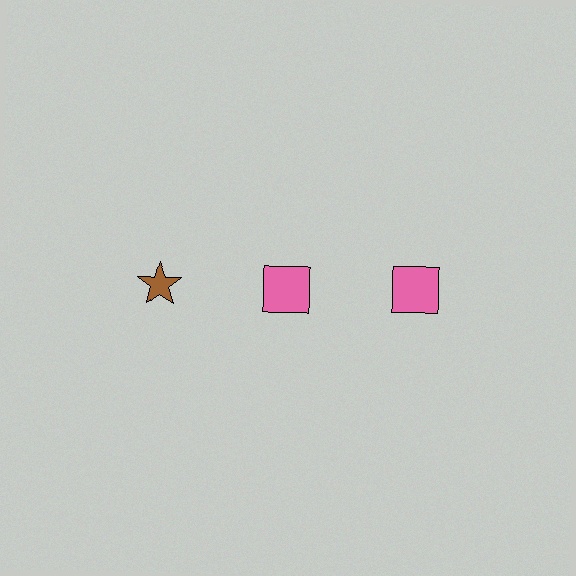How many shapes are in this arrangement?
There are 3 shapes arranged in a grid pattern.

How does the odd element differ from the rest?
It differs in both color (brown instead of pink) and shape (star instead of square).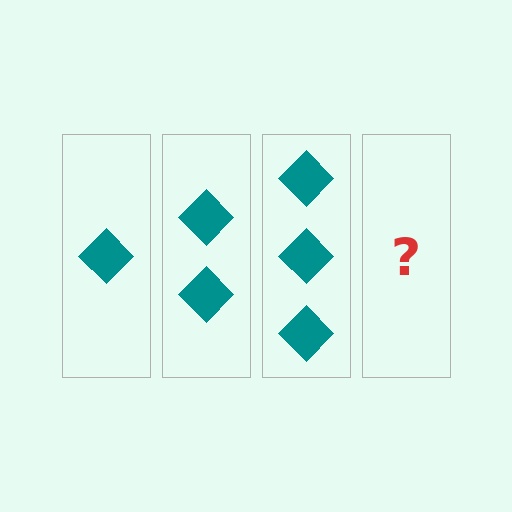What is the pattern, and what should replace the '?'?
The pattern is that each step adds one more diamond. The '?' should be 4 diamonds.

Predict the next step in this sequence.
The next step is 4 diamonds.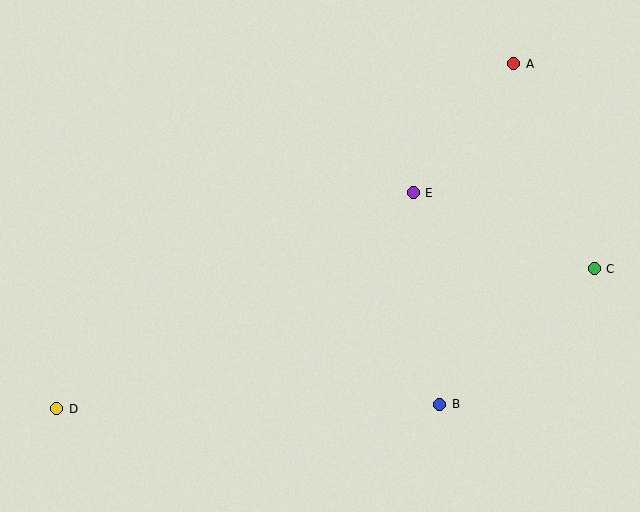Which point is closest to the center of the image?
Point E at (413, 193) is closest to the center.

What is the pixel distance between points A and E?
The distance between A and E is 164 pixels.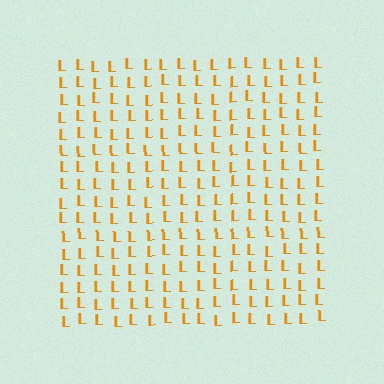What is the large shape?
The large shape is a square.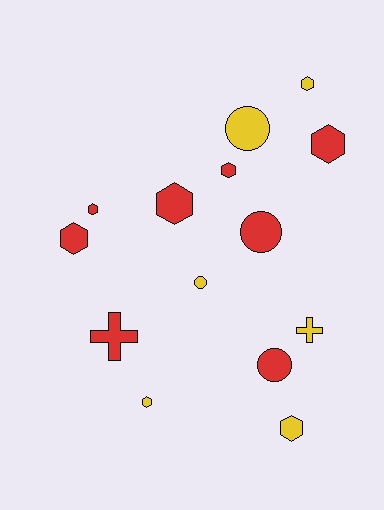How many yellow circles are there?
There are 2 yellow circles.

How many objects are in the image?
There are 14 objects.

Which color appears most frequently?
Red, with 8 objects.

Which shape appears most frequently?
Hexagon, with 8 objects.